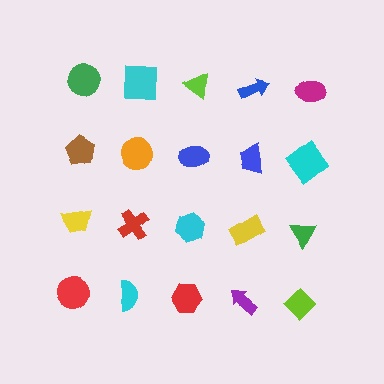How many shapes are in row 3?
5 shapes.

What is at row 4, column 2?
A cyan semicircle.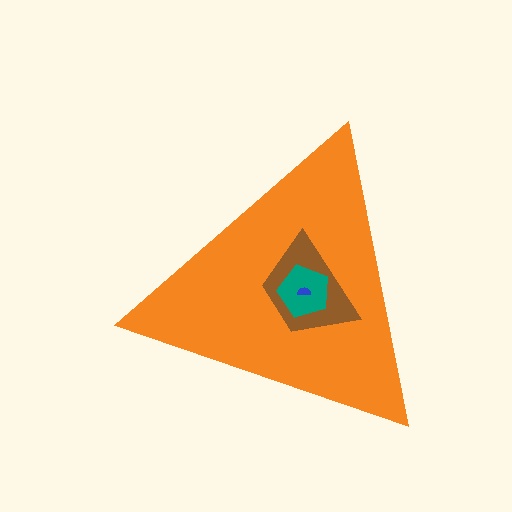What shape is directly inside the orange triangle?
The brown trapezoid.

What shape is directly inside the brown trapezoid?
The teal pentagon.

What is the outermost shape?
The orange triangle.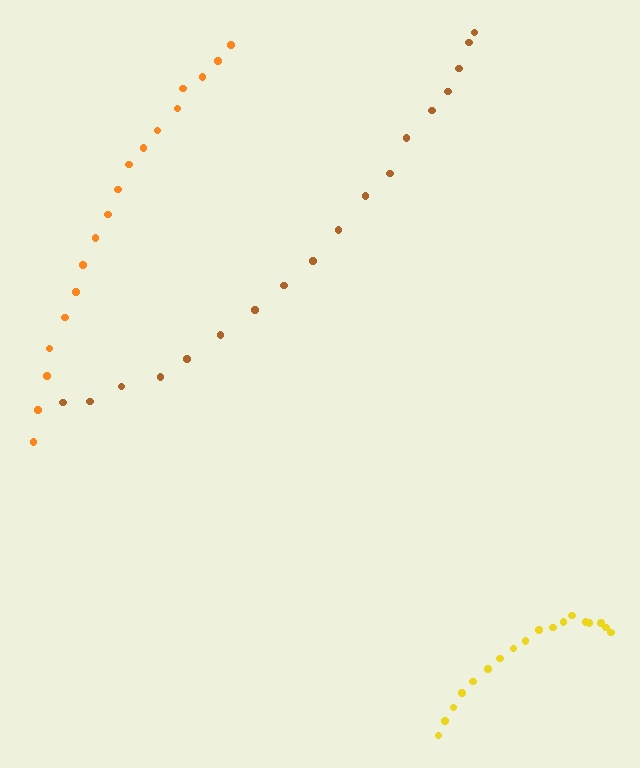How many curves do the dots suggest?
There are 3 distinct paths.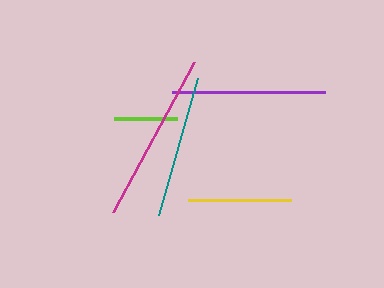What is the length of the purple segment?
The purple segment is approximately 153 pixels long.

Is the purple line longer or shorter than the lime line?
The purple line is longer than the lime line.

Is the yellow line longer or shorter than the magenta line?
The magenta line is longer than the yellow line.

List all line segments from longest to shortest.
From longest to shortest: magenta, purple, teal, yellow, lime.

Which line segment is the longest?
The magenta line is the longest at approximately 170 pixels.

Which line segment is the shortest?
The lime line is the shortest at approximately 62 pixels.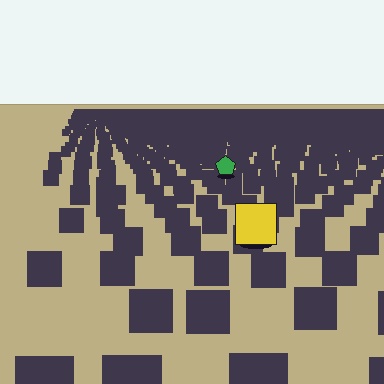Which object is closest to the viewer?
The yellow square is closest. The texture marks near it are larger and more spread out.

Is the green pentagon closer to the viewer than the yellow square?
No. The yellow square is closer — you can tell from the texture gradient: the ground texture is coarser near it.